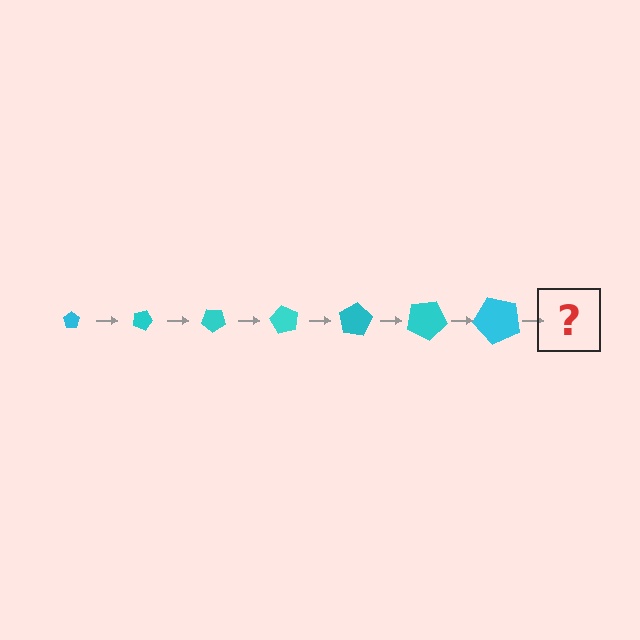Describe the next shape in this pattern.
It should be a pentagon, larger than the previous one and rotated 140 degrees from the start.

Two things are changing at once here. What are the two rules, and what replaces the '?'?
The two rules are that the pentagon grows larger each step and it rotates 20 degrees each step. The '?' should be a pentagon, larger than the previous one and rotated 140 degrees from the start.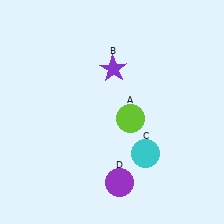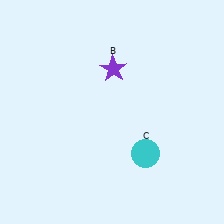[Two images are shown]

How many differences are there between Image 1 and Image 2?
There are 2 differences between the two images.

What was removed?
The purple circle (D), the lime circle (A) were removed in Image 2.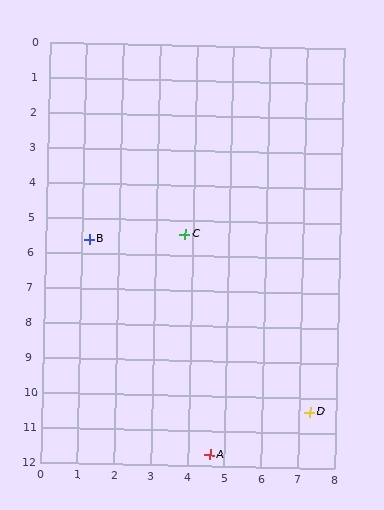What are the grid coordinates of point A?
Point A is at approximately (4.6, 11.7).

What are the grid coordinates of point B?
Point B is at approximately (1.2, 5.6).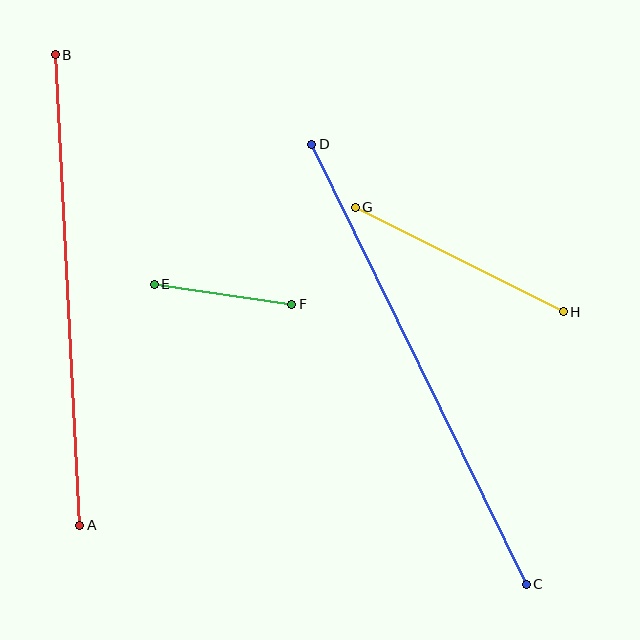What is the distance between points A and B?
The distance is approximately 471 pixels.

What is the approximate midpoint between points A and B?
The midpoint is at approximately (68, 290) pixels.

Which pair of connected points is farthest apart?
Points C and D are farthest apart.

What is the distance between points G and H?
The distance is approximately 233 pixels.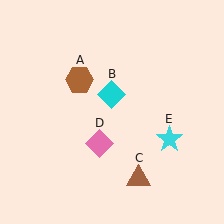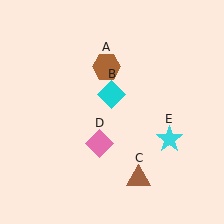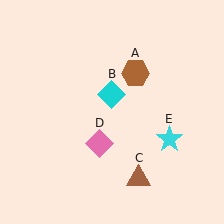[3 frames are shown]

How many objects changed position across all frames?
1 object changed position: brown hexagon (object A).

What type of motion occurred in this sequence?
The brown hexagon (object A) rotated clockwise around the center of the scene.